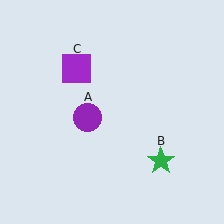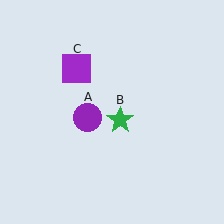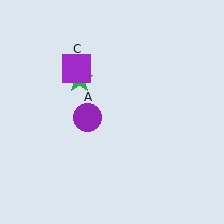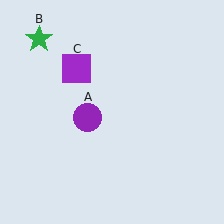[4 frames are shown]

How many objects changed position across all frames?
1 object changed position: green star (object B).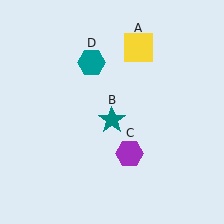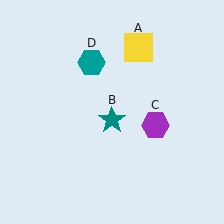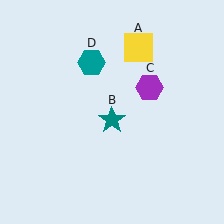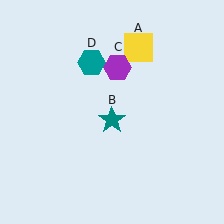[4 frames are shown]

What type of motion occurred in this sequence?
The purple hexagon (object C) rotated counterclockwise around the center of the scene.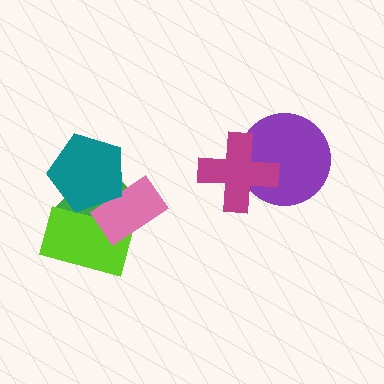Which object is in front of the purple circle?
The magenta cross is in front of the purple circle.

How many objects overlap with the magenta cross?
1 object overlaps with the magenta cross.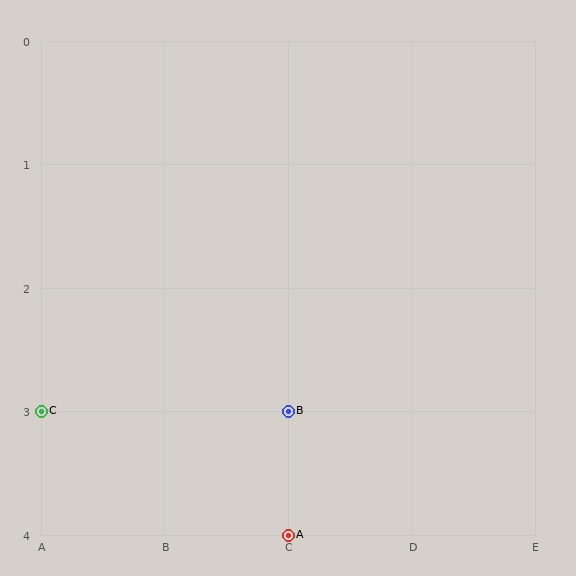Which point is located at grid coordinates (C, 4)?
Point A is at (C, 4).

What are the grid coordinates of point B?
Point B is at grid coordinates (C, 3).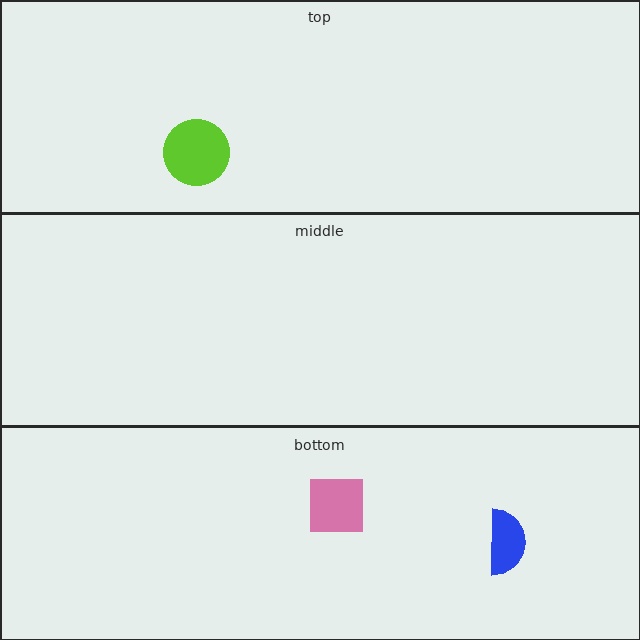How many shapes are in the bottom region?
2.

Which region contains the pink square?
The bottom region.